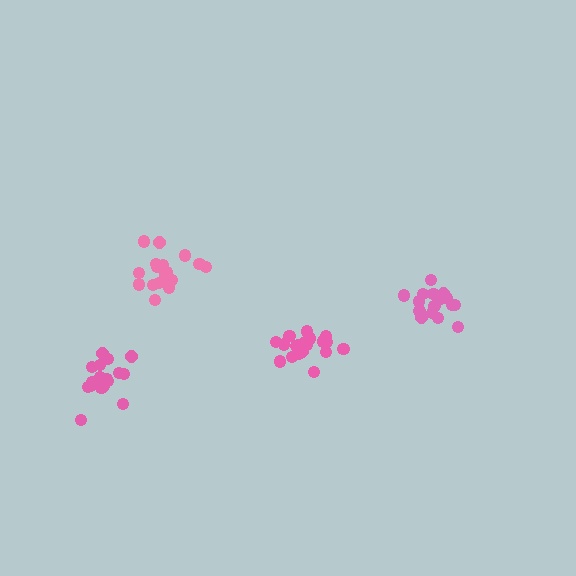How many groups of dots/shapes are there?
There are 4 groups.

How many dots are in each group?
Group 1: 20 dots, Group 2: 16 dots, Group 3: 20 dots, Group 4: 17 dots (73 total).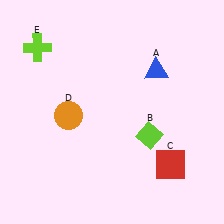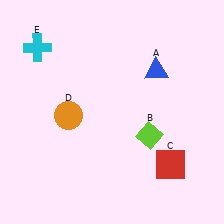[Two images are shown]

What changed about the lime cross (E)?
In Image 1, E is lime. In Image 2, it changed to cyan.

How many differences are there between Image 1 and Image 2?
There is 1 difference between the two images.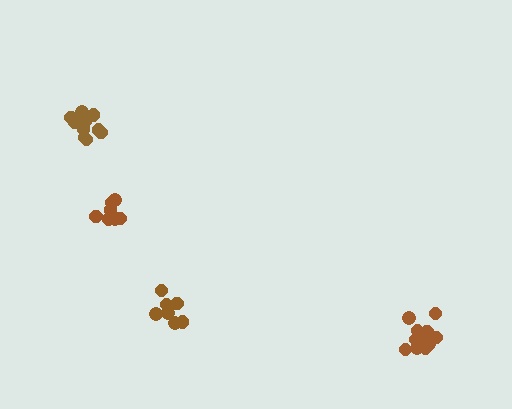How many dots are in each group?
Group 1: 13 dots, Group 2: 7 dots, Group 3: 12 dots, Group 4: 7 dots (39 total).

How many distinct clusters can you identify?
There are 4 distinct clusters.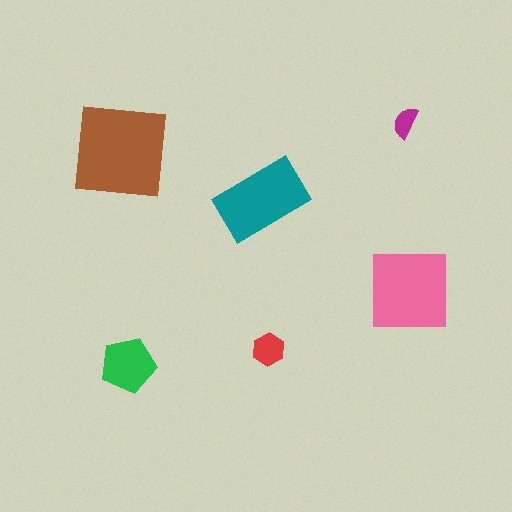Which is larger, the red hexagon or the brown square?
The brown square.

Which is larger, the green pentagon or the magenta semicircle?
The green pentagon.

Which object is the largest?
The brown square.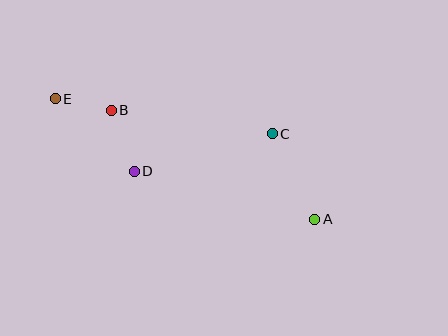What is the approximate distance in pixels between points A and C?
The distance between A and C is approximately 95 pixels.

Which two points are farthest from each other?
Points A and E are farthest from each other.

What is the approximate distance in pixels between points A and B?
The distance between A and B is approximately 231 pixels.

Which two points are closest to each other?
Points B and E are closest to each other.